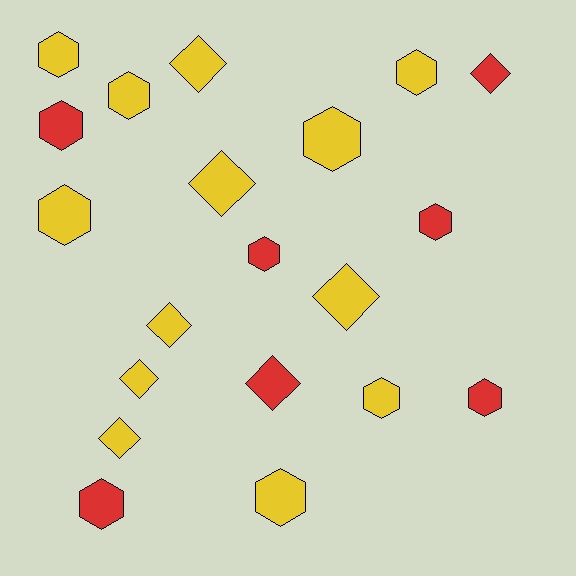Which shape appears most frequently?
Hexagon, with 12 objects.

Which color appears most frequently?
Yellow, with 13 objects.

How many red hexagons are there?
There are 5 red hexagons.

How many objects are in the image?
There are 20 objects.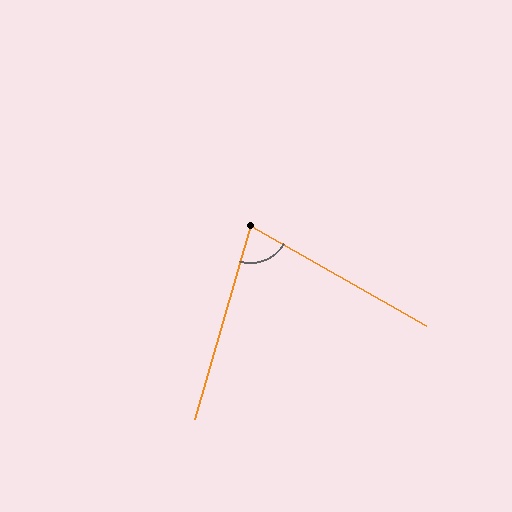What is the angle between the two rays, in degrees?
Approximately 76 degrees.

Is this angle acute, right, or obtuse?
It is acute.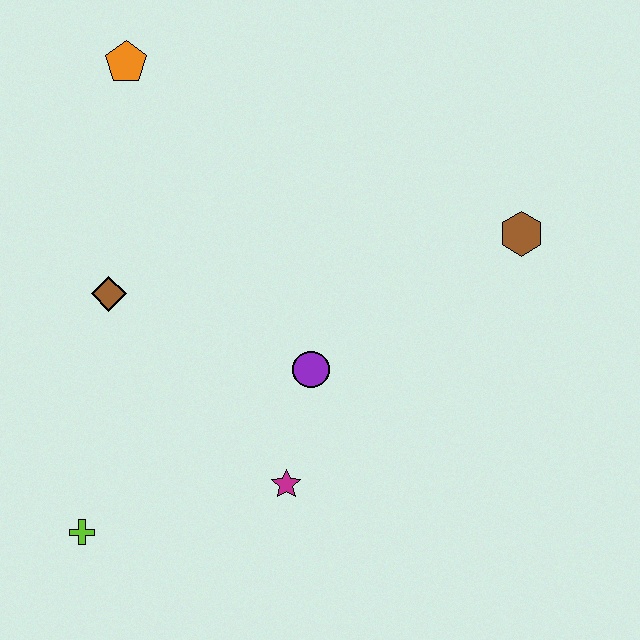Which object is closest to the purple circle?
The magenta star is closest to the purple circle.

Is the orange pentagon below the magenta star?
No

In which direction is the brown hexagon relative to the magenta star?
The brown hexagon is above the magenta star.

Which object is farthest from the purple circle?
The orange pentagon is farthest from the purple circle.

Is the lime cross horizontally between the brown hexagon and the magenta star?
No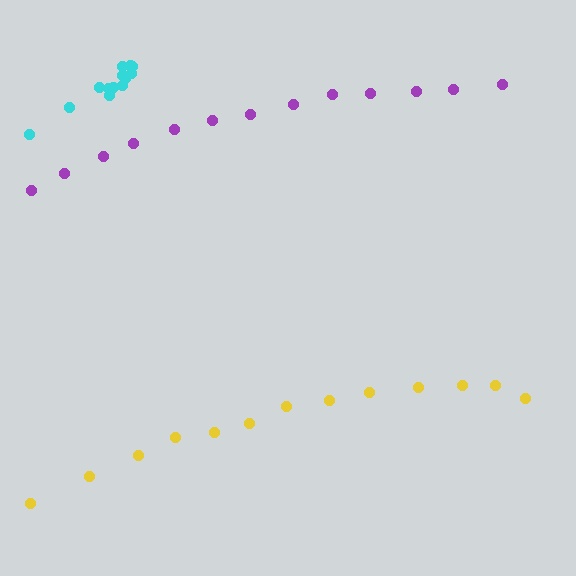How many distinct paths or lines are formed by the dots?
There are 3 distinct paths.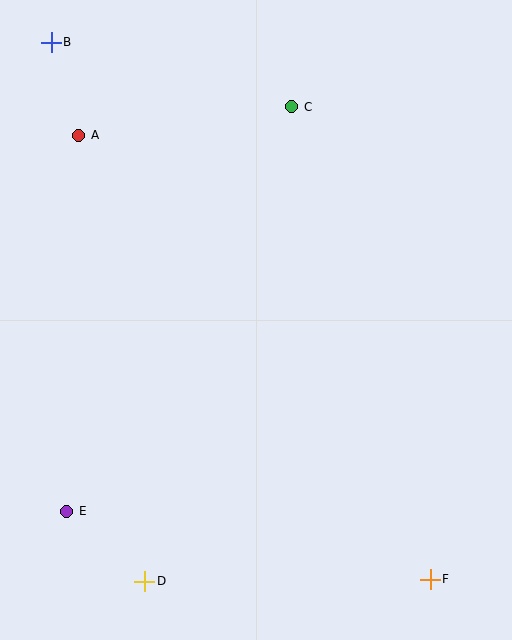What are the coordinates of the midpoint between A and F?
The midpoint between A and F is at (254, 357).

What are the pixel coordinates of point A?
Point A is at (79, 135).